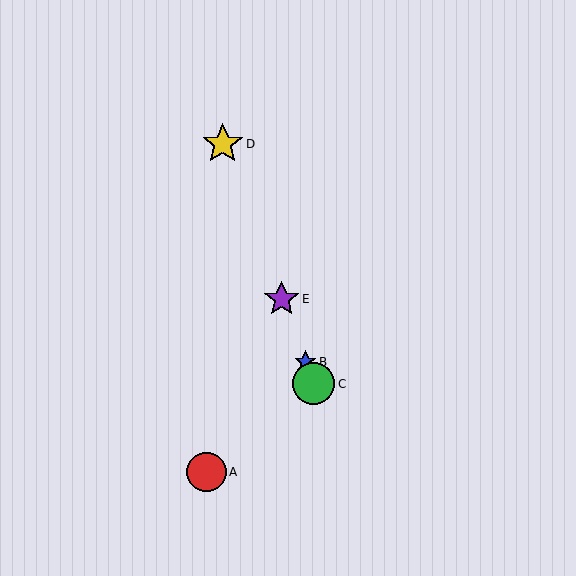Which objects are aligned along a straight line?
Objects B, C, D, E are aligned along a straight line.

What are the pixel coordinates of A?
Object A is at (207, 472).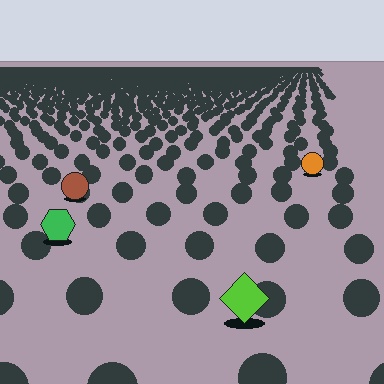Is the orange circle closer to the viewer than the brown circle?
No. The brown circle is closer — you can tell from the texture gradient: the ground texture is coarser near it.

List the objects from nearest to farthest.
From nearest to farthest: the lime diamond, the green hexagon, the brown circle, the orange circle.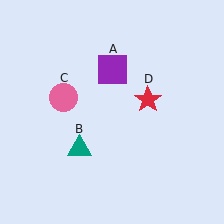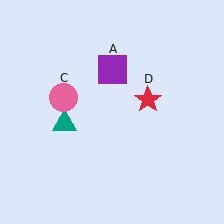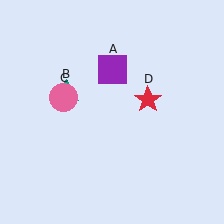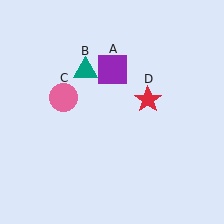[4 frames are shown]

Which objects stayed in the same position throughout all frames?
Purple square (object A) and pink circle (object C) and red star (object D) remained stationary.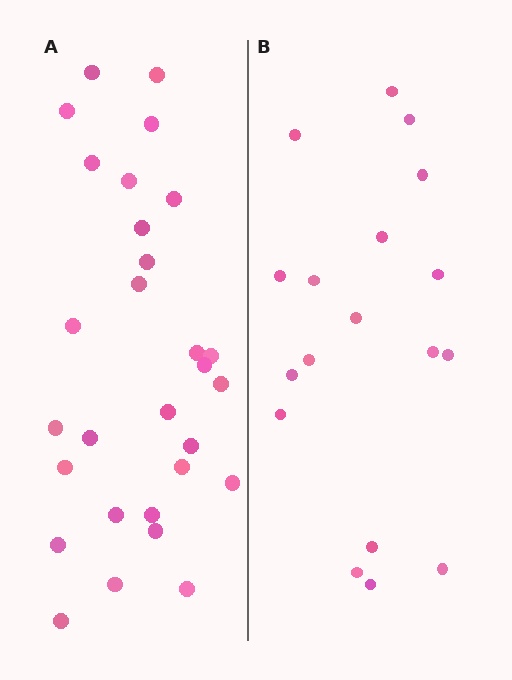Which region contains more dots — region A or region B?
Region A (the left region) has more dots.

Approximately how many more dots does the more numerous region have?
Region A has roughly 12 or so more dots than region B.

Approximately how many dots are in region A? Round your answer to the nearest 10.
About 30 dots. (The exact count is 29, which rounds to 30.)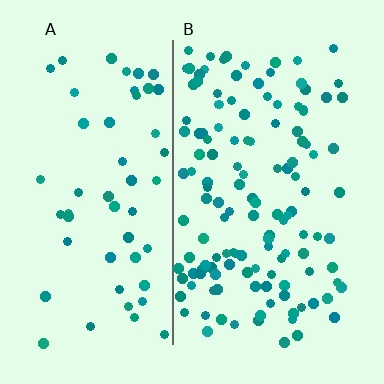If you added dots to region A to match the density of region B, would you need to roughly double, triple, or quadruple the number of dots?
Approximately triple.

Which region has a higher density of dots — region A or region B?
B (the right).